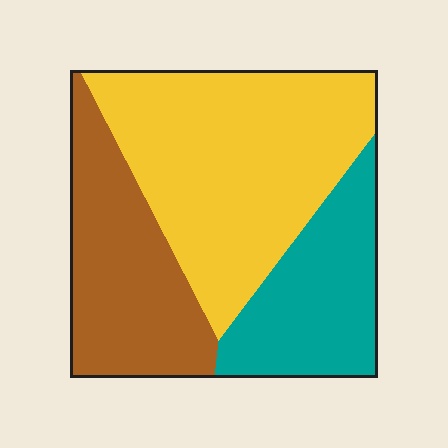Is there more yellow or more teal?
Yellow.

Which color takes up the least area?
Teal, at roughly 25%.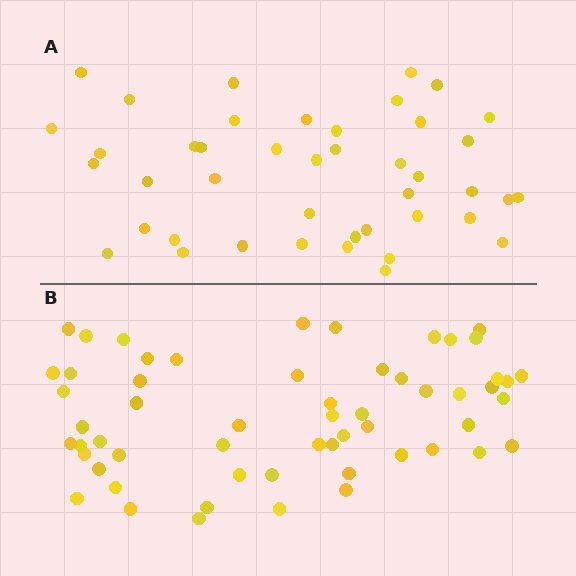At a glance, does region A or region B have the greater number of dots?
Region B (the bottom region) has more dots.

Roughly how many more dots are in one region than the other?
Region B has approximately 15 more dots than region A.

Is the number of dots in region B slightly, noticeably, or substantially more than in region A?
Region B has noticeably more, but not dramatically so. The ratio is roughly 1.3 to 1.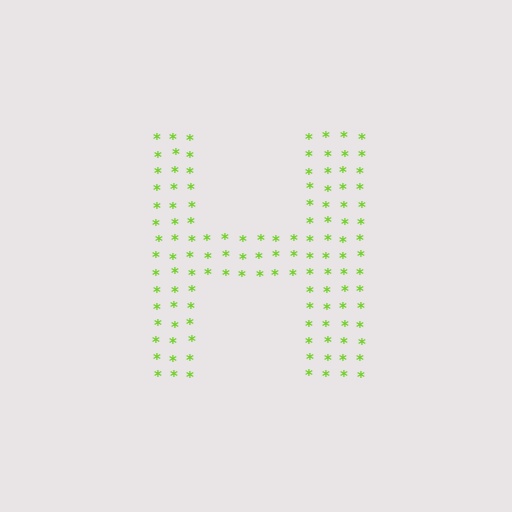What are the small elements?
The small elements are asterisks.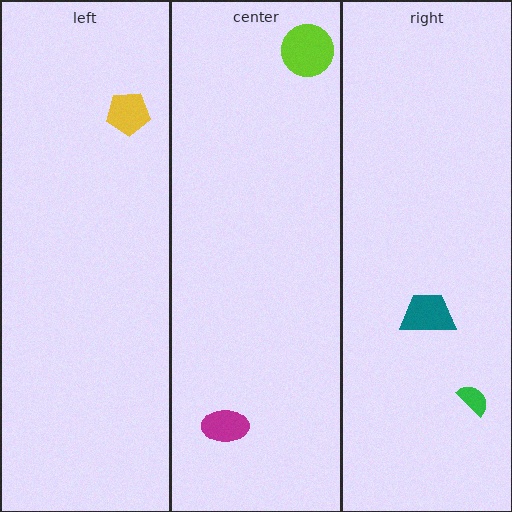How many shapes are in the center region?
2.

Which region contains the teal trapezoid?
The right region.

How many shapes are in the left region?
1.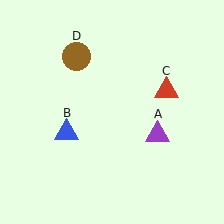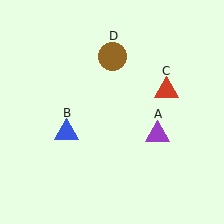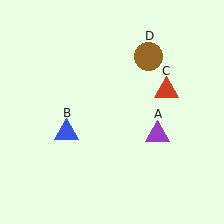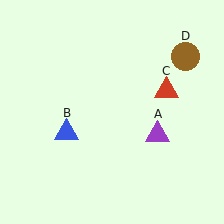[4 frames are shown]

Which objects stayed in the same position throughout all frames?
Purple triangle (object A) and blue triangle (object B) and red triangle (object C) remained stationary.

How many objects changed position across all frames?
1 object changed position: brown circle (object D).